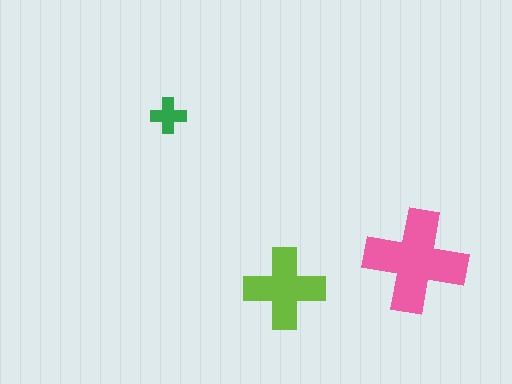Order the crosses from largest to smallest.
the pink one, the lime one, the green one.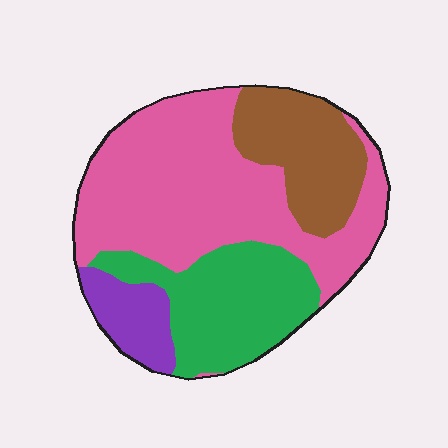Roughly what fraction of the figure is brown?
Brown covers around 20% of the figure.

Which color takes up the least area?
Purple, at roughly 10%.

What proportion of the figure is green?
Green takes up about one quarter (1/4) of the figure.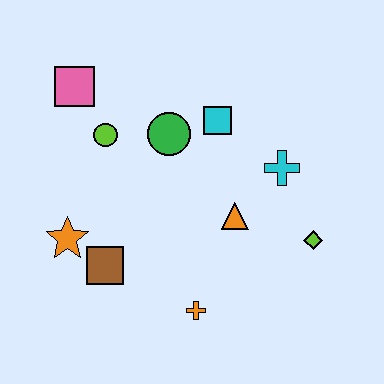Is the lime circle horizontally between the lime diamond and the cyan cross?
No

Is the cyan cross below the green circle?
Yes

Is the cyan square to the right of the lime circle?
Yes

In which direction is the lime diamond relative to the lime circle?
The lime diamond is to the right of the lime circle.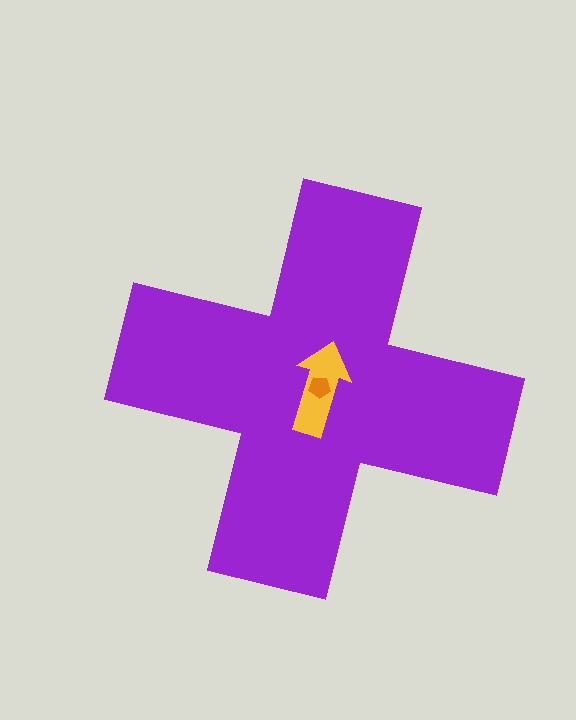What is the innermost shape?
The orange pentagon.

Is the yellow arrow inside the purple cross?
Yes.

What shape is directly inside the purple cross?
The yellow arrow.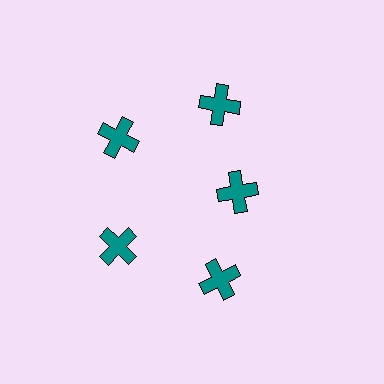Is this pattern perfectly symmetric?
No. The 5 teal crosses are arranged in a ring, but one element near the 3 o'clock position is pulled inward toward the center, breaking the 5-fold rotational symmetry.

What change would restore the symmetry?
The symmetry would be restored by moving it outward, back onto the ring so that all 5 crosses sit at equal angles and equal distance from the center.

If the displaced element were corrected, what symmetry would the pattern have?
It would have 5-fold rotational symmetry — the pattern would map onto itself every 72 degrees.